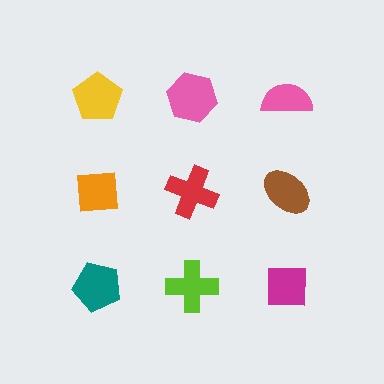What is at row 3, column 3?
A magenta square.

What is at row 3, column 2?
A lime cross.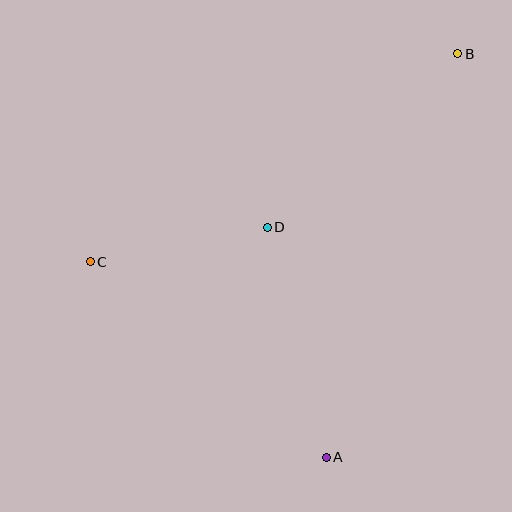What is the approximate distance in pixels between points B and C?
The distance between B and C is approximately 422 pixels.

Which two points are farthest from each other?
Points A and B are farthest from each other.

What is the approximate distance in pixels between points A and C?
The distance between A and C is approximately 306 pixels.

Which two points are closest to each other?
Points C and D are closest to each other.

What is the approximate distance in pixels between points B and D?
The distance between B and D is approximately 258 pixels.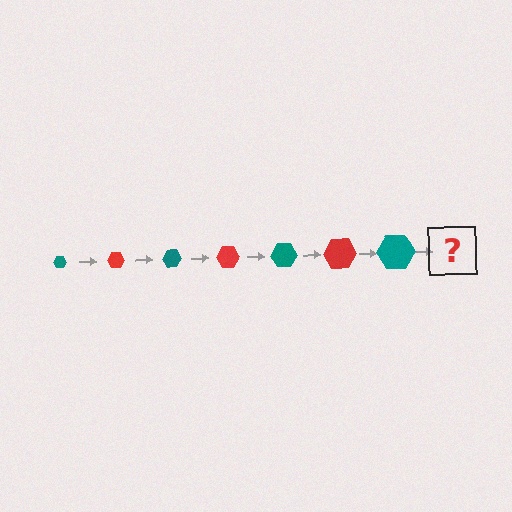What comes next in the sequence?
The next element should be a red hexagon, larger than the previous one.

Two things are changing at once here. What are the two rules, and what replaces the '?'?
The two rules are that the hexagon grows larger each step and the color cycles through teal and red. The '?' should be a red hexagon, larger than the previous one.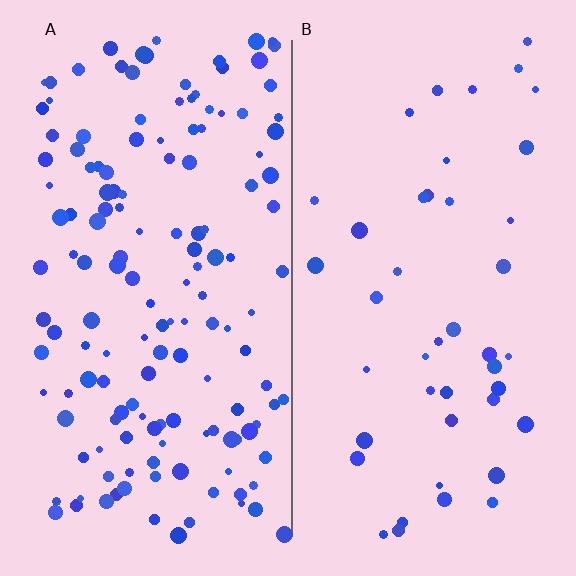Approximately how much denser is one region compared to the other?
Approximately 3.4× — region A over region B.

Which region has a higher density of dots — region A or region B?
A (the left).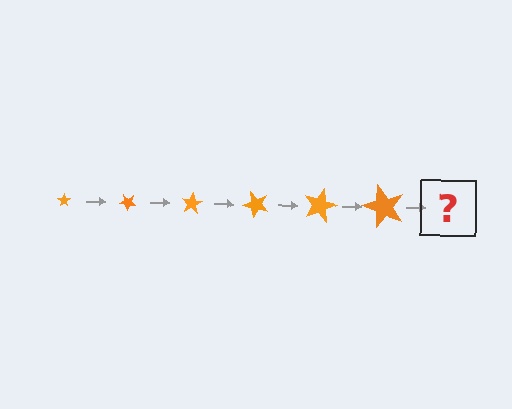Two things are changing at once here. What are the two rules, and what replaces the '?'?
The two rules are that the star grows larger each step and it rotates 40 degrees each step. The '?' should be a star, larger than the previous one and rotated 240 degrees from the start.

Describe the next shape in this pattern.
It should be a star, larger than the previous one and rotated 240 degrees from the start.